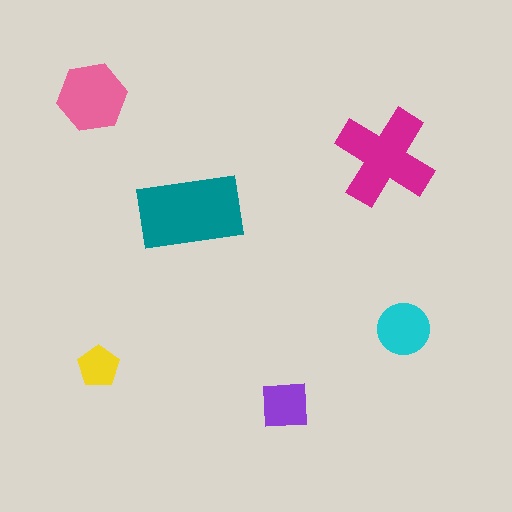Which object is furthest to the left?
The pink hexagon is leftmost.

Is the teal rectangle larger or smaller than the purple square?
Larger.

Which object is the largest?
The teal rectangle.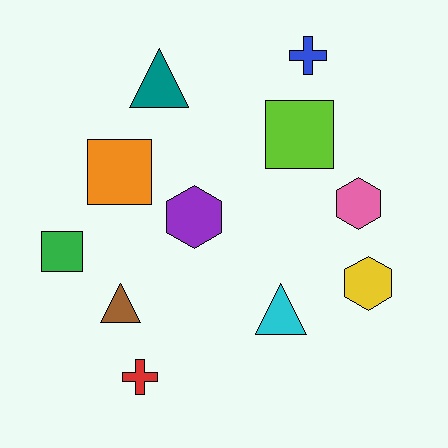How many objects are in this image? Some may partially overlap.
There are 11 objects.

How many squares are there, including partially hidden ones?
There are 3 squares.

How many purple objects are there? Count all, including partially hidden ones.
There is 1 purple object.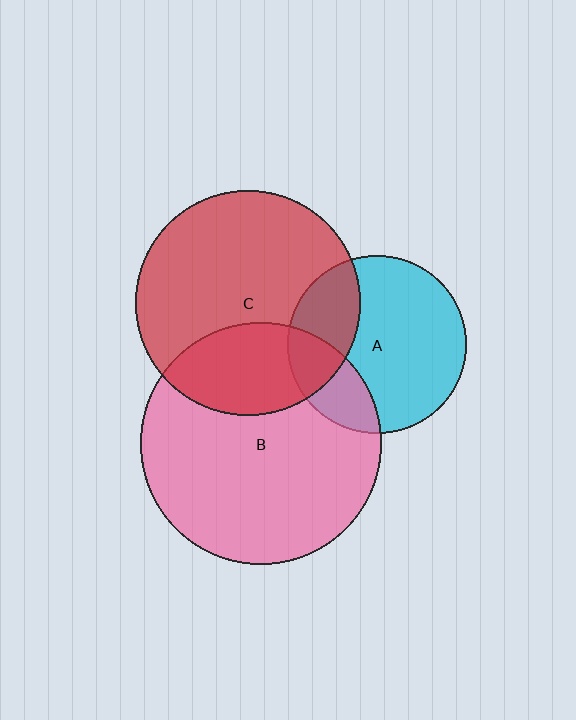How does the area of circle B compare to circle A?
Approximately 1.8 times.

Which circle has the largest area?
Circle B (pink).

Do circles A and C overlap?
Yes.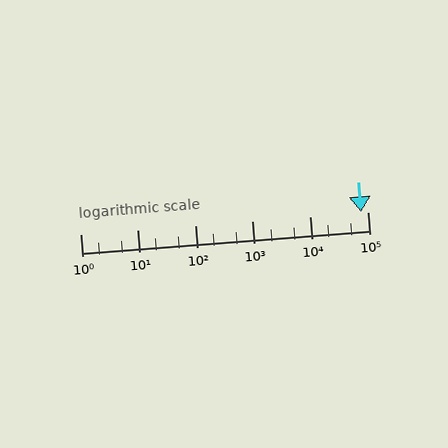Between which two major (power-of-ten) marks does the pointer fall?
The pointer is between 10000 and 100000.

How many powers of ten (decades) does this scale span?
The scale spans 5 decades, from 1 to 100000.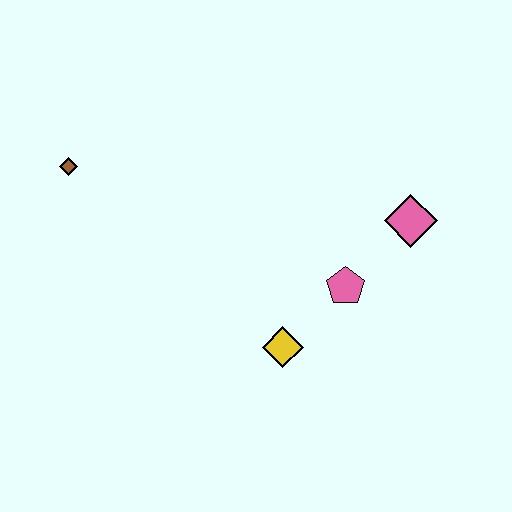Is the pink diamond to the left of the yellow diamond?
No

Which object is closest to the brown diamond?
The yellow diamond is closest to the brown diamond.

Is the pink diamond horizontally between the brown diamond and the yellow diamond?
No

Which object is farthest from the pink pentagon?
The brown diamond is farthest from the pink pentagon.